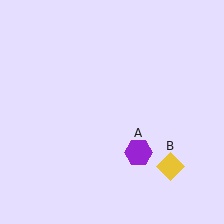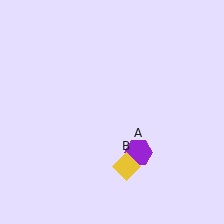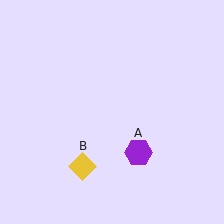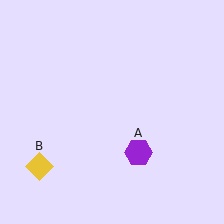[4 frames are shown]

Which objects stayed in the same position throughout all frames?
Purple hexagon (object A) remained stationary.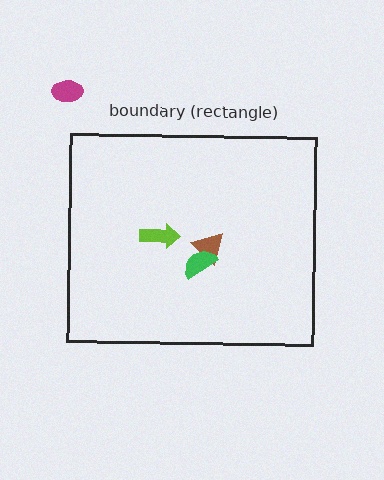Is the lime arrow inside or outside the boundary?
Inside.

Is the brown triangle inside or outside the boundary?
Inside.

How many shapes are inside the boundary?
3 inside, 1 outside.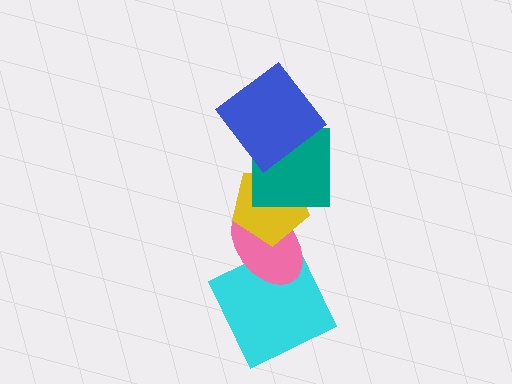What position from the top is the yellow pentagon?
The yellow pentagon is 3rd from the top.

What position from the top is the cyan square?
The cyan square is 5th from the top.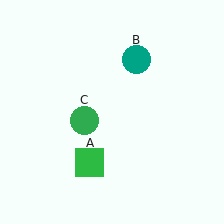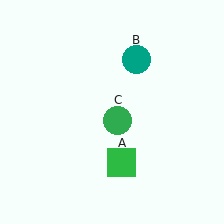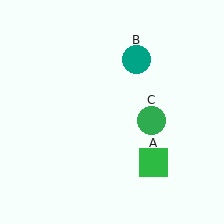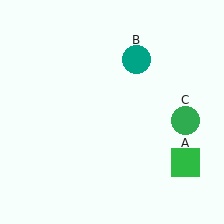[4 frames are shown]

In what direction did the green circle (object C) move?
The green circle (object C) moved right.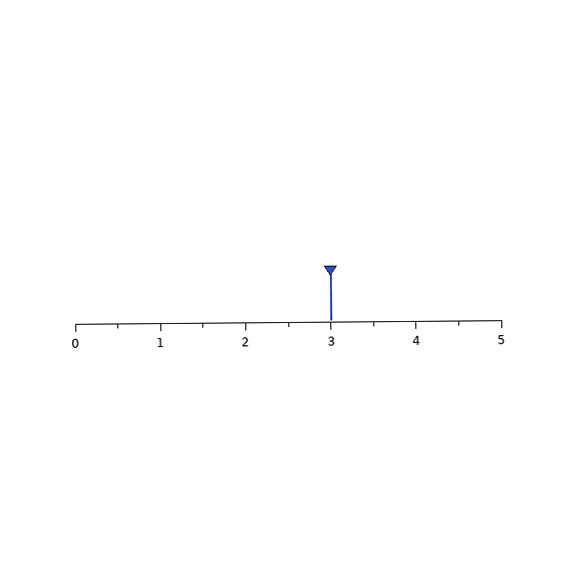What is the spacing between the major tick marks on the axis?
The major ticks are spaced 1 apart.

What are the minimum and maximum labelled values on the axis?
The axis runs from 0 to 5.